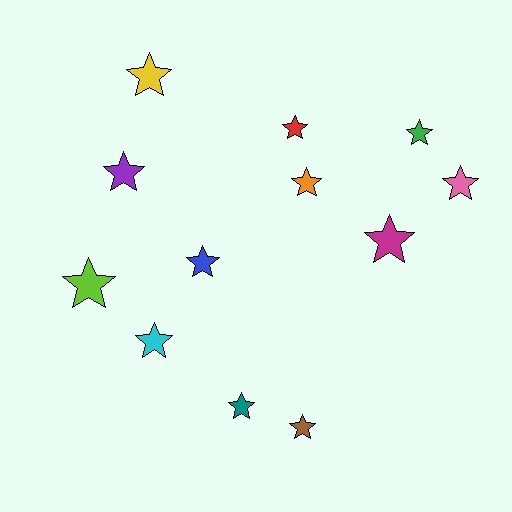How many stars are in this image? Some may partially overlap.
There are 12 stars.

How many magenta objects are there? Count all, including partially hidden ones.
There is 1 magenta object.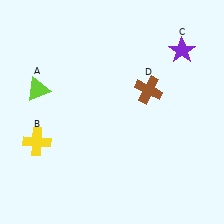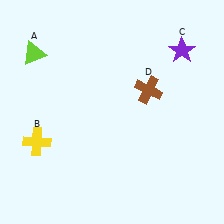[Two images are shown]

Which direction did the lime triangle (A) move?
The lime triangle (A) moved up.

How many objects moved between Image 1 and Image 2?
1 object moved between the two images.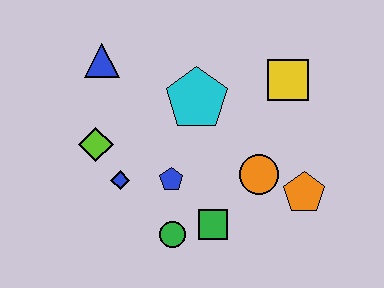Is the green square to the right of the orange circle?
No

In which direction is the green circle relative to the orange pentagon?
The green circle is to the left of the orange pentagon.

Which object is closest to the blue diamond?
The lime diamond is closest to the blue diamond.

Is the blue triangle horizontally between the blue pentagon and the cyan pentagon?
No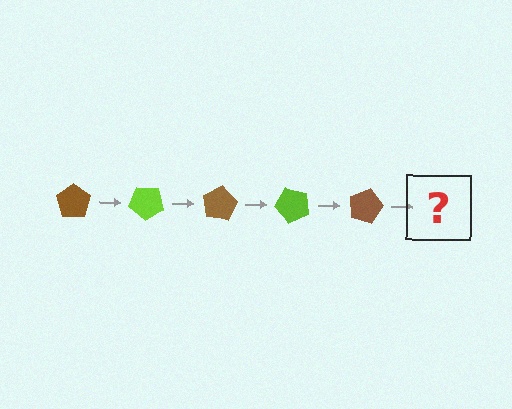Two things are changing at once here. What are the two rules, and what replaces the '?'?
The two rules are that it rotates 40 degrees each step and the color cycles through brown and lime. The '?' should be a lime pentagon, rotated 200 degrees from the start.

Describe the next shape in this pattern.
It should be a lime pentagon, rotated 200 degrees from the start.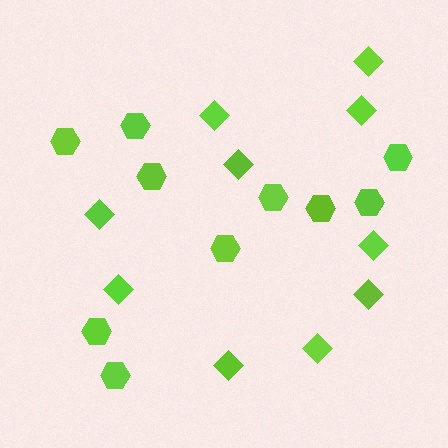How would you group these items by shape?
There are 2 groups: one group of hexagons (10) and one group of diamonds (10).